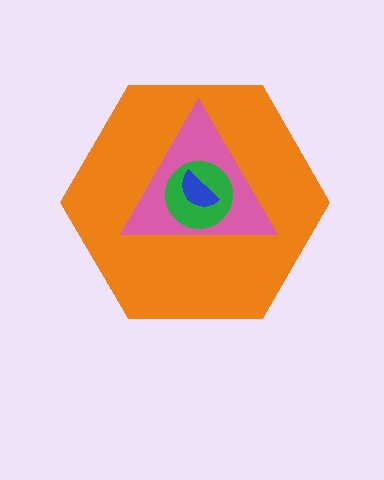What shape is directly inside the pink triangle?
The green circle.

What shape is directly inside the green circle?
The blue semicircle.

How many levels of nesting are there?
4.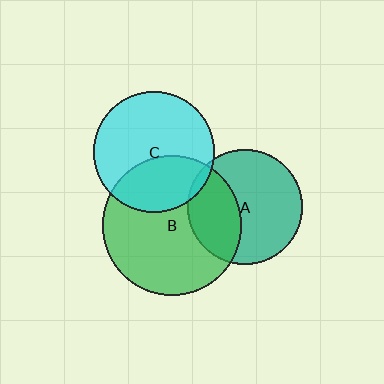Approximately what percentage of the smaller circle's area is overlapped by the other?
Approximately 35%.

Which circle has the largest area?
Circle B (green).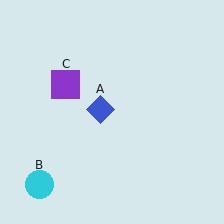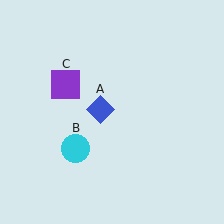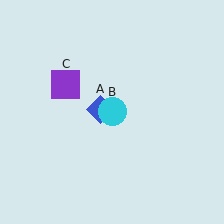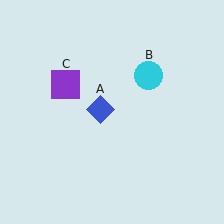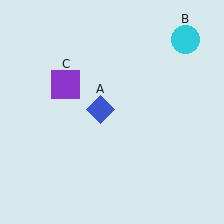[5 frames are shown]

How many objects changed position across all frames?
1 object changed position: cyan circle (object B).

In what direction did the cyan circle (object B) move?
The cyan circle (object B) moved up and to the right.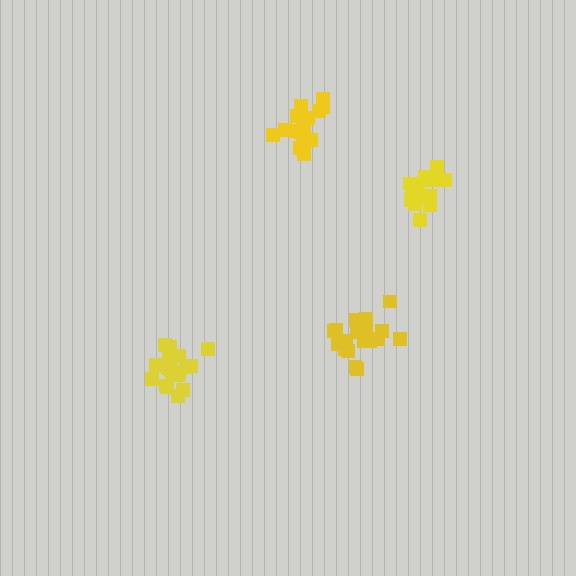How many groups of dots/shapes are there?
There are 4 groups.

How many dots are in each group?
Group 1: 20 dots, Group 2: 15 dots, Group 3: 18 dots, Group 4: 15 dots (68 total).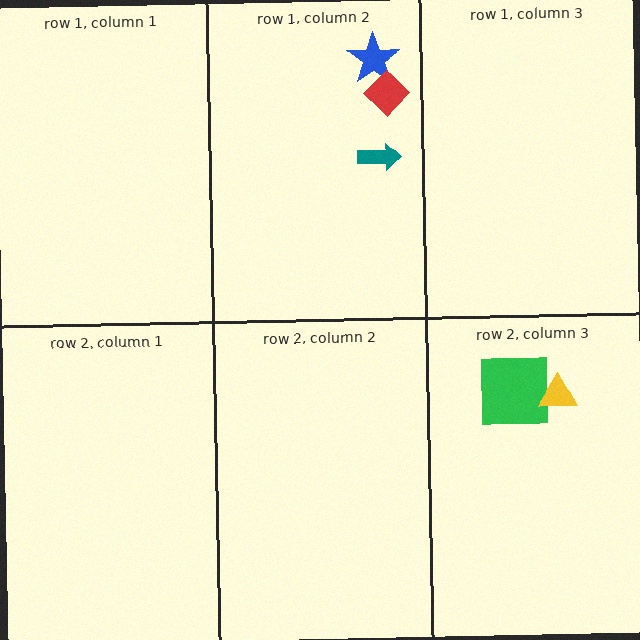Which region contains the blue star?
The row 1, column 2 region.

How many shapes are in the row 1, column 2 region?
3.